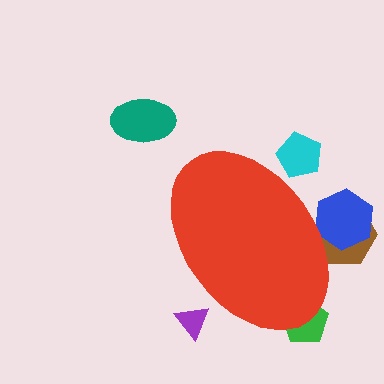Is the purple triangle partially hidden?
Yes, the purple triangle is partially hidden behind the red ellipse.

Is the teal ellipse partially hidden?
No, the teal ellipse is fully visible.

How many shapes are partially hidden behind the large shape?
5 shapes are partially hidden.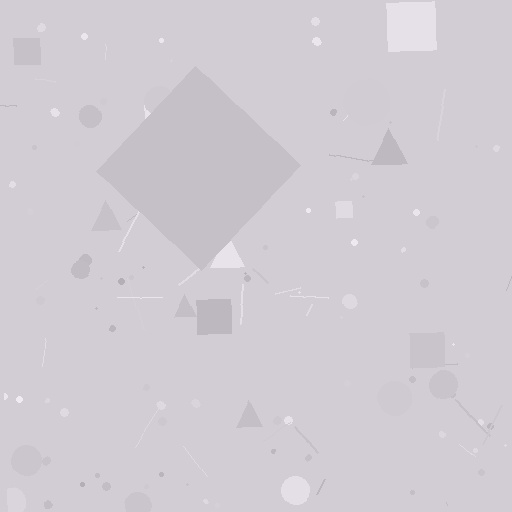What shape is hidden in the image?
A diamond is hidden in the image.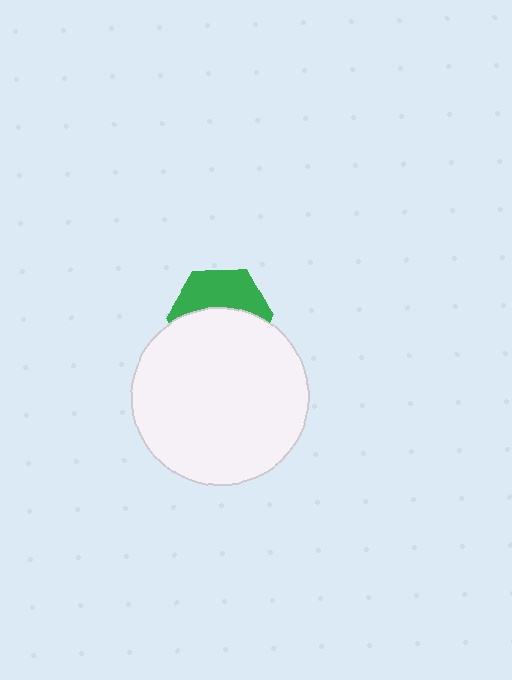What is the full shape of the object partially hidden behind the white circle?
The partially hidden object is a green hexagon.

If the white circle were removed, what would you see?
You would see the complete green hexagon.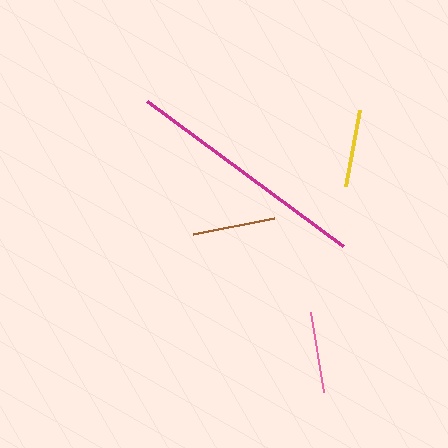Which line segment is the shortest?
The yellow line is the shortest at approximately 77 pixels.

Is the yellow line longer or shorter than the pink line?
The pink line is longer than the yellow line.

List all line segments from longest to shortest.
From longest to shortest: magenta, brown, pink, yellow.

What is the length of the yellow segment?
The yellow segment is approximately 77 pixels long.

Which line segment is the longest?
The magenta line is the longest at approximately 244 pixels.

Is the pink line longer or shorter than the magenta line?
The magenta line is longer than the pink line.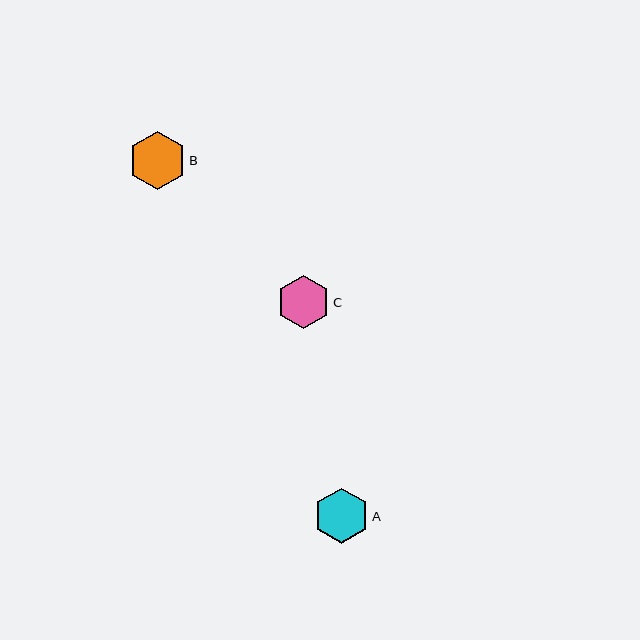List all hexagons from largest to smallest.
From largest to smallest: B, A, C.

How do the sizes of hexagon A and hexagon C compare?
Hexagon A and hexagon C are approximately the same size.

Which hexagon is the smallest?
Hexagon C is the smallest with a size of approximately 53 pixels.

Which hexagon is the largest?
Hexagon B is the largest with a size of approximately 58 pixels.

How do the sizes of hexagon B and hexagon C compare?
Hexagon B and hexagon C are approximately the same size.